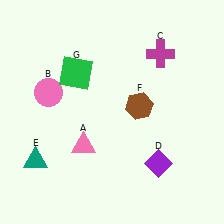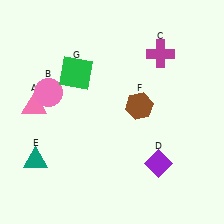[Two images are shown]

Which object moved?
The pink triangle (A) moved left.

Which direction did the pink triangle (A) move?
The pink triangle (A) moved left.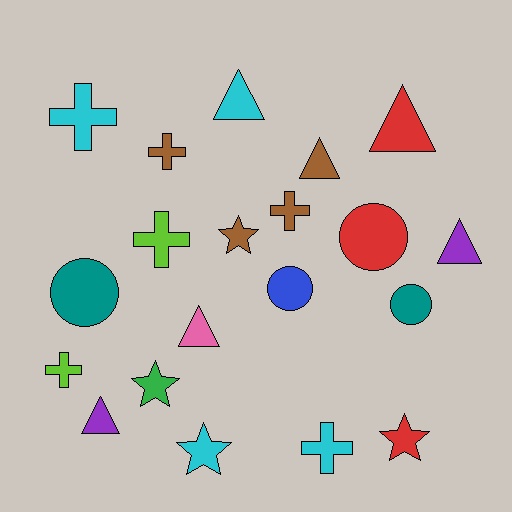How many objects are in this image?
There are 20 objects.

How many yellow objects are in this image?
There are no yellow objects.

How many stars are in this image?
There are 4 stars.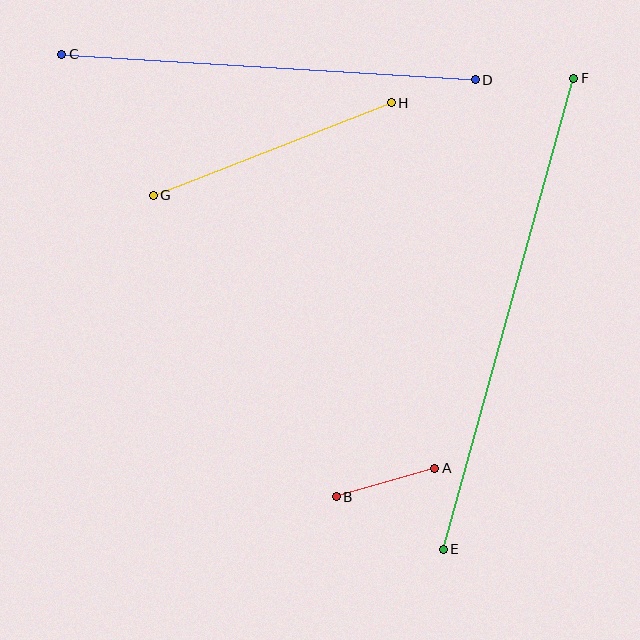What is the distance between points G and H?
The distance is approximately 255 pixels.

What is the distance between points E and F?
The distance is approximately 489 pixels.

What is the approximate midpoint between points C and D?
The midpoint is at approximately (269, 67) pixels.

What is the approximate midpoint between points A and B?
The midpoint is at approximately (385, 482) pixels.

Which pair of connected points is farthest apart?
Points E and F are farthest apart.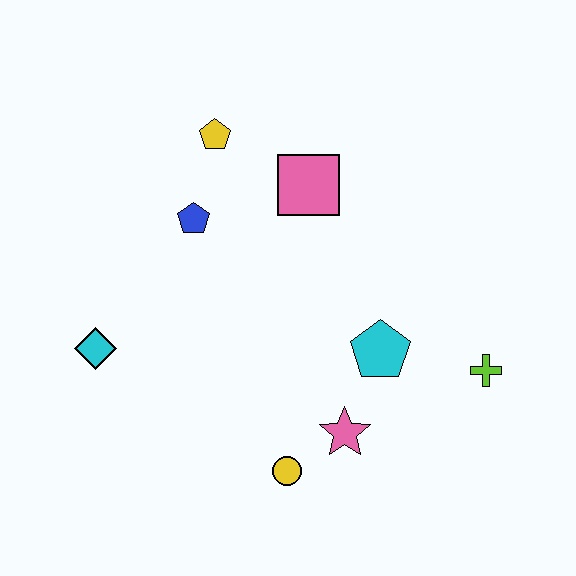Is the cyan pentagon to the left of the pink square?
No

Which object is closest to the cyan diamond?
The blue pentagon is closest to the cyan diamond.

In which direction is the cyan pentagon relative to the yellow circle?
The cyan pentagon is above the yellow circle.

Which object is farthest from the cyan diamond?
The lime cross is farthest from the cyan diamond.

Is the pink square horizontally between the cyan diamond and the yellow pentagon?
No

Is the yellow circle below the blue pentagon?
Yes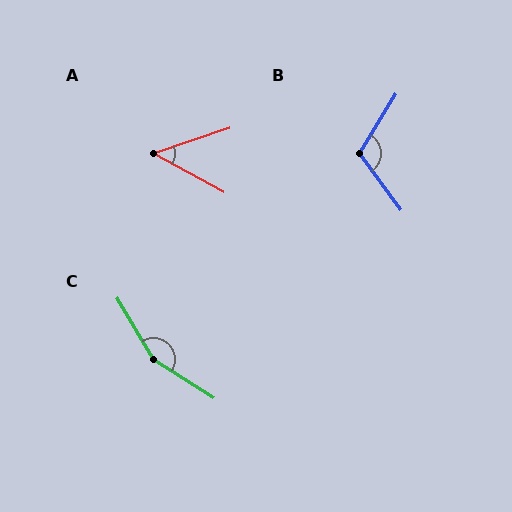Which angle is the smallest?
A, at approximately 47 degrees.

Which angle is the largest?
C, at approximately 153 degrees.